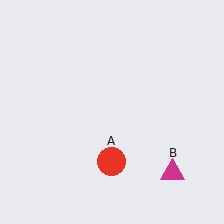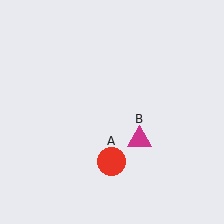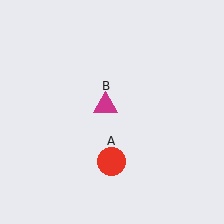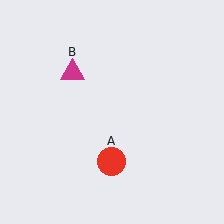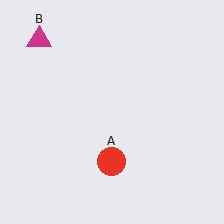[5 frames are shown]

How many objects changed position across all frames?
1 object changed position: magenta triangle (object B).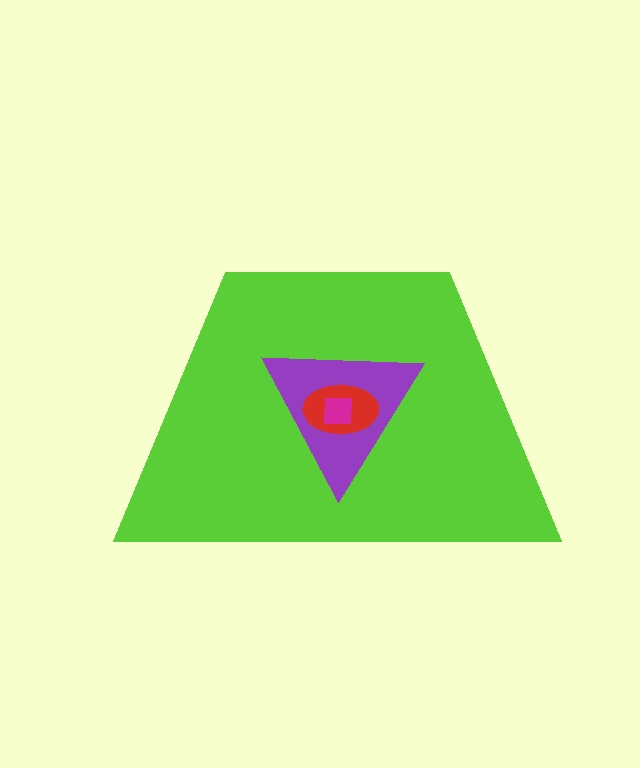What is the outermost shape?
The lime trapezoid.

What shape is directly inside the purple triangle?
The red ellipse.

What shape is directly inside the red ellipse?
The magenta square.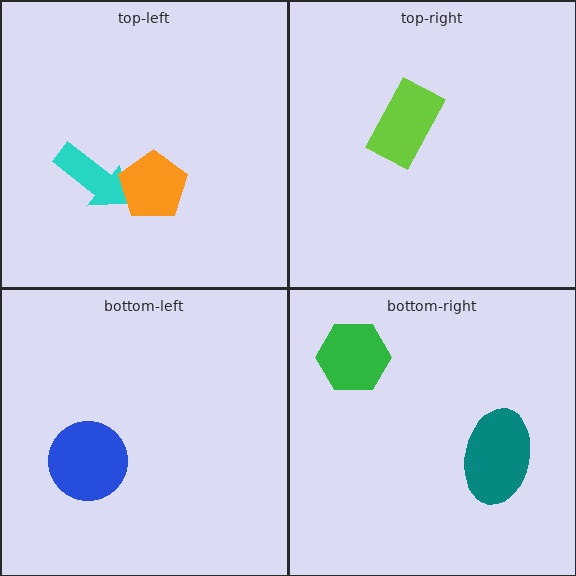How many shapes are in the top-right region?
1.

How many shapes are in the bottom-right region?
2.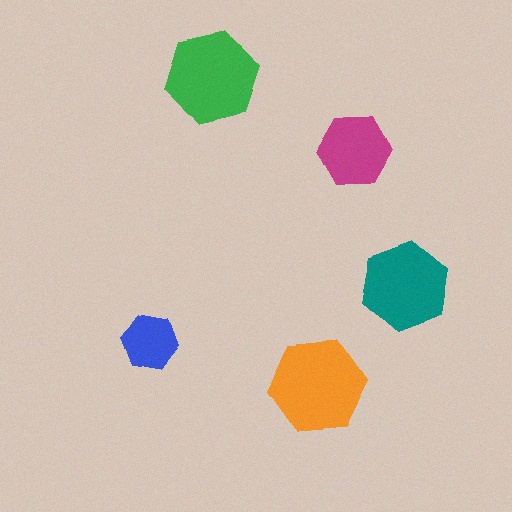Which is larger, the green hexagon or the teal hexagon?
The green one.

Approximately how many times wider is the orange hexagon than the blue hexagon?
About 1.5 times wider.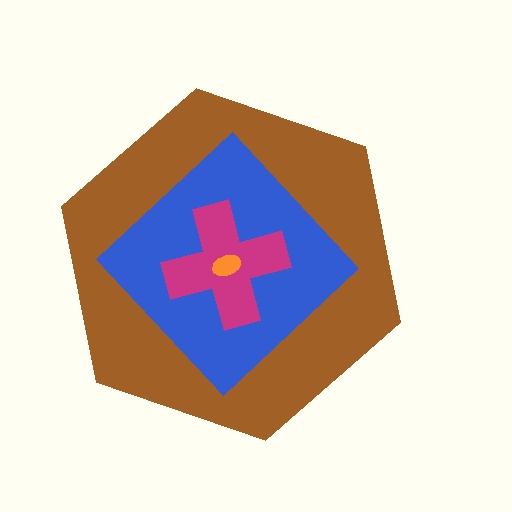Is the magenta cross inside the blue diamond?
Yes.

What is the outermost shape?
The brown hexagon.